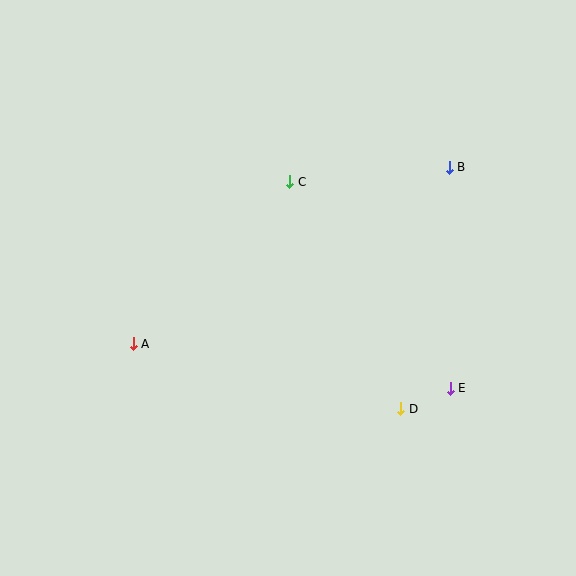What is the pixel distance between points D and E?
The distance between D and E is 54 pixels.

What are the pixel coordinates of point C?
Point C is at (290, 182).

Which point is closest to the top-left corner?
Point C is closest to the top-left corner.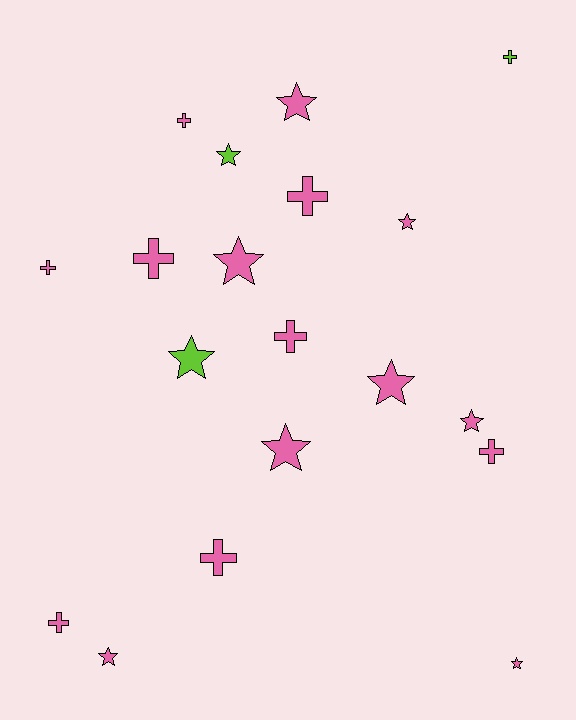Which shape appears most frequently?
Star, with 10 objects.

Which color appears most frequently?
Pink, with 16 objects.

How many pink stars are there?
There are 8 pink stars.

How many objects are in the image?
There are 19 objects.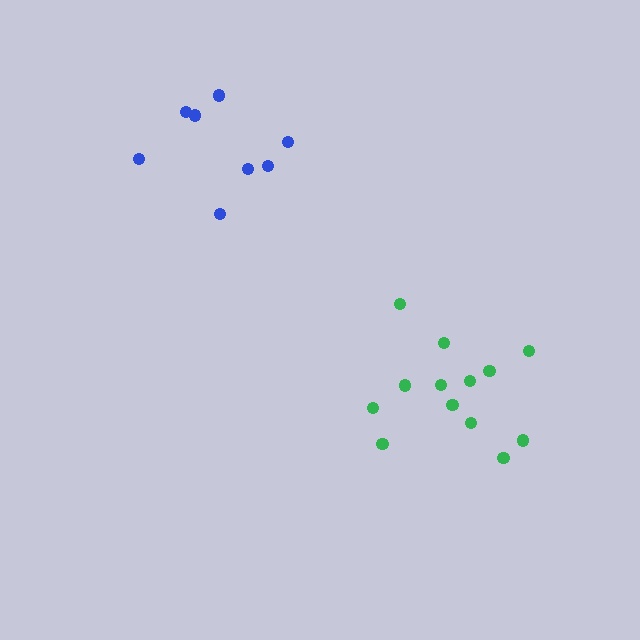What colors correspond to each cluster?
The clusters are colored: green, blue.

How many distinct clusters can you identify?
There are 2 distinct clusters.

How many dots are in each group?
Group 1: 13 dots, Group 2: 8 dots (21 total).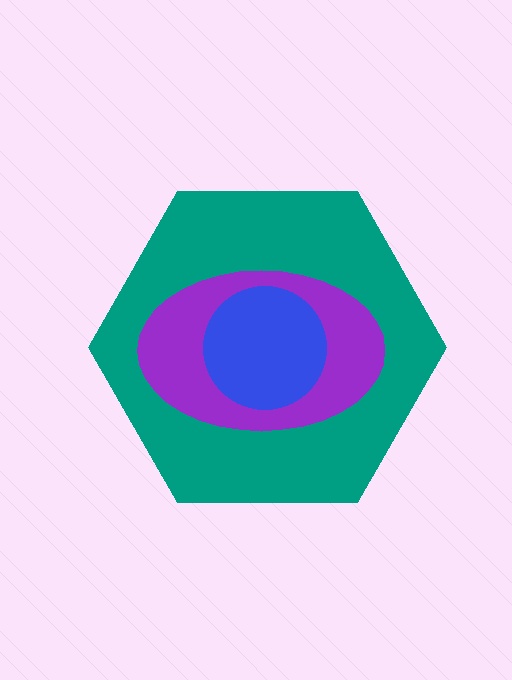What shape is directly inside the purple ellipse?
The blue circle.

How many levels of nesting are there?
3.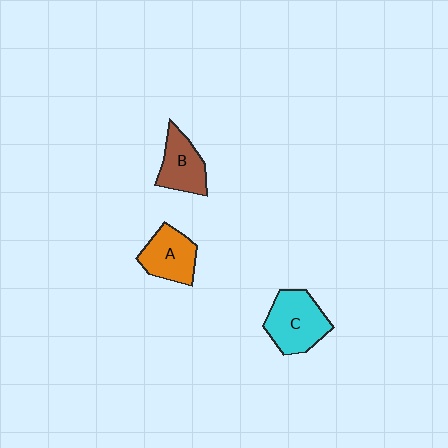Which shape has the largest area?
Shape C (cyan).